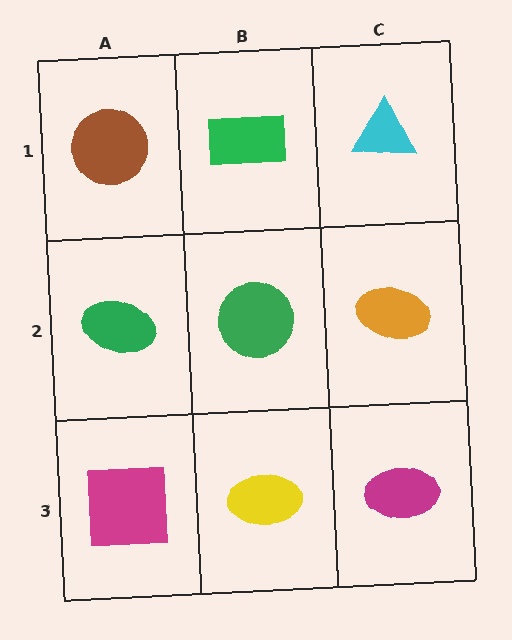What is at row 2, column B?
A green circle.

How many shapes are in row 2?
3 shapes.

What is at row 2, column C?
An orange ellipse.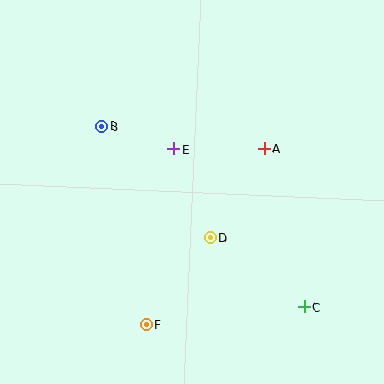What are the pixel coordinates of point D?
Point D is at (210, 238).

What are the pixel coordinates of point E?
Point E is at (174, 149).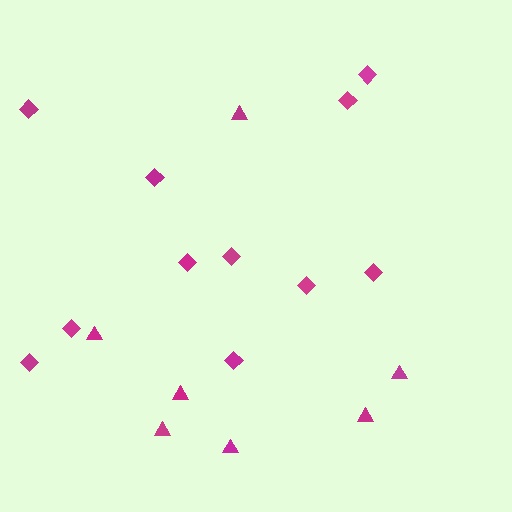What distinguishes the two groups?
There are 2 groups: one group of diamonds (11) and one group of triangles (7).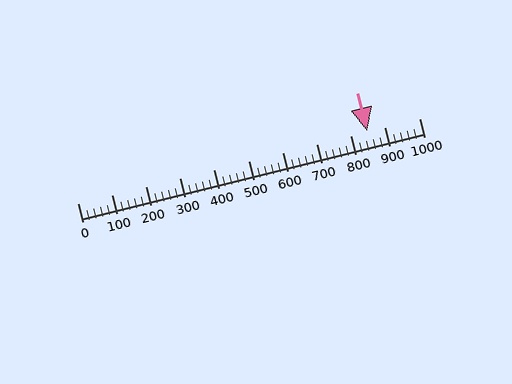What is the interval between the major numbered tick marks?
The major tick marks are spaced 100 units apart.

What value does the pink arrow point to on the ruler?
The pink arrow points to approximately 847.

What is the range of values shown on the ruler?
The ruler shows values from 0 to 1000.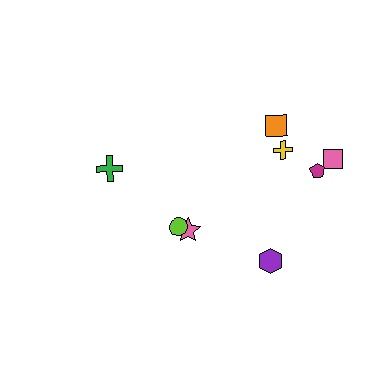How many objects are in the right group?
There are 5 objects.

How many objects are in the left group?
There are 3 objects.